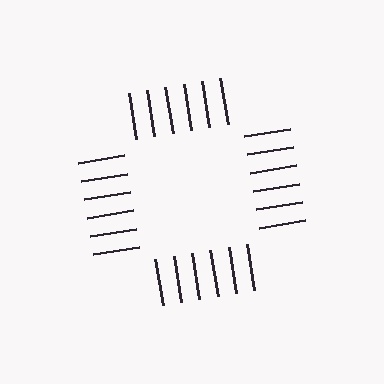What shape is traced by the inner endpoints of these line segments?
An illusory square — the line segments terminate on its edges but no continuous stroke is drawn.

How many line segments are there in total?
24 — 6 along each of the 4 edges.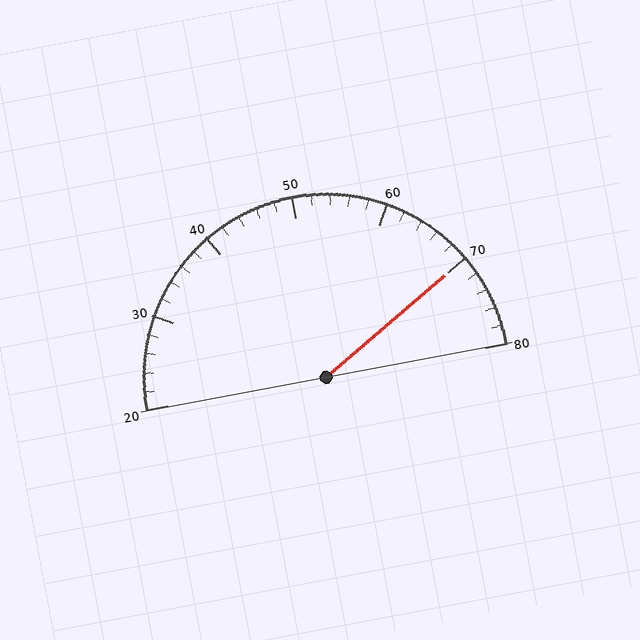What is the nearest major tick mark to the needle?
The nearest major tick mark is 70.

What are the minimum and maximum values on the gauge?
The gauge ranges from 20 to 80.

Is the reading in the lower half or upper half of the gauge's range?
The reading is in the upper half of the range (20 to 80).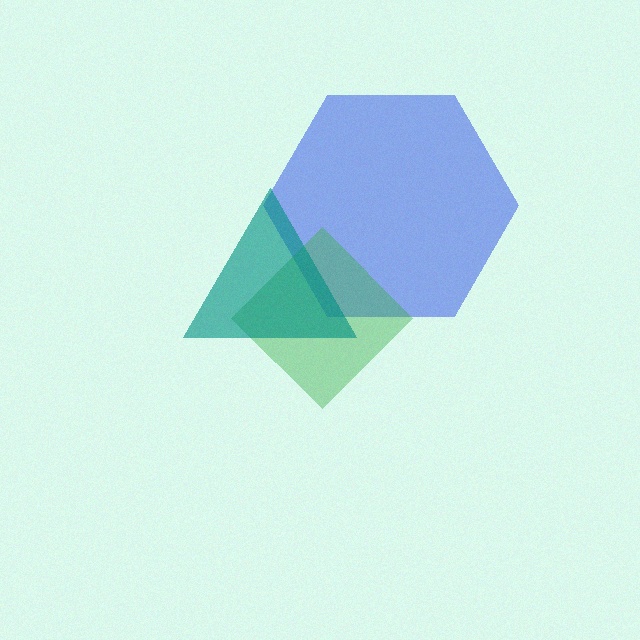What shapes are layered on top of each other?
The layered shapes are: a blue hexagon, a green diamond, a teal triangle.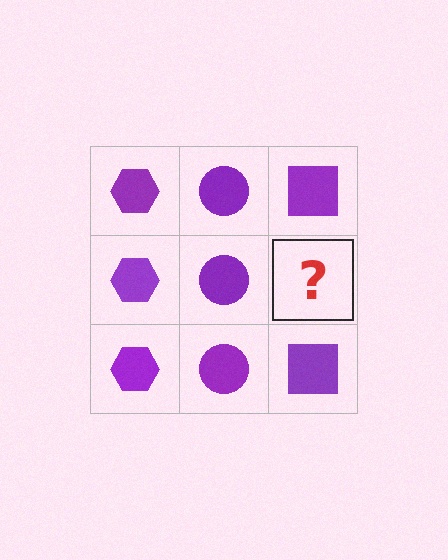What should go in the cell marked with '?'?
The missing cell should contain a purple square.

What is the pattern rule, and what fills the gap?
The rule is that each column has a consistent shape. The gap should be filled with a purple square.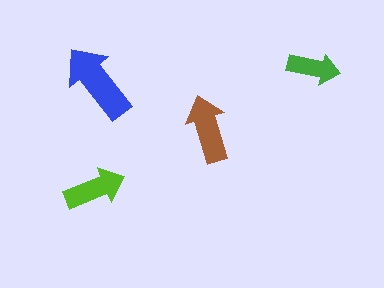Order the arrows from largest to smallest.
the blue one, the brown one, the lime one, the green one.